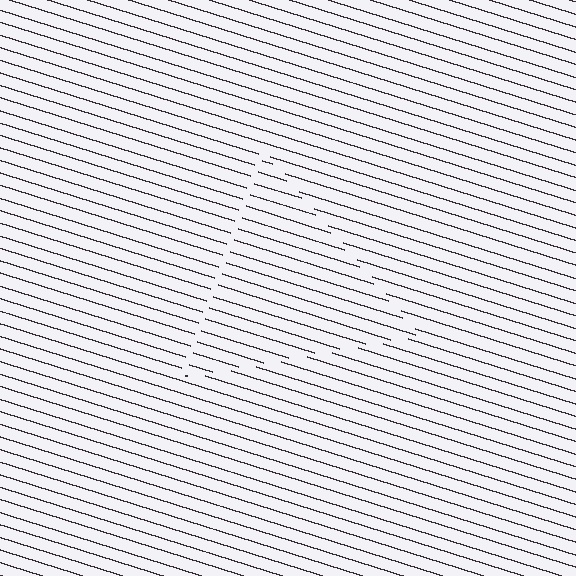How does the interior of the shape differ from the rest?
The interior of the shape contains the same grating, shifted by half a period — the contour is defined by the phase discontinuity where line-ends from the inner and outer gratings abut.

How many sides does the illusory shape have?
3 sides — the line-ends trace a triangle.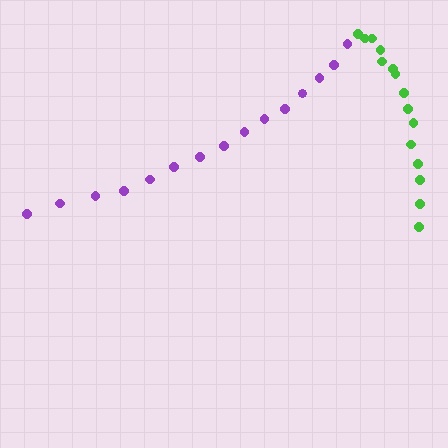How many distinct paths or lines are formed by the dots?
There are 2 distinct paths.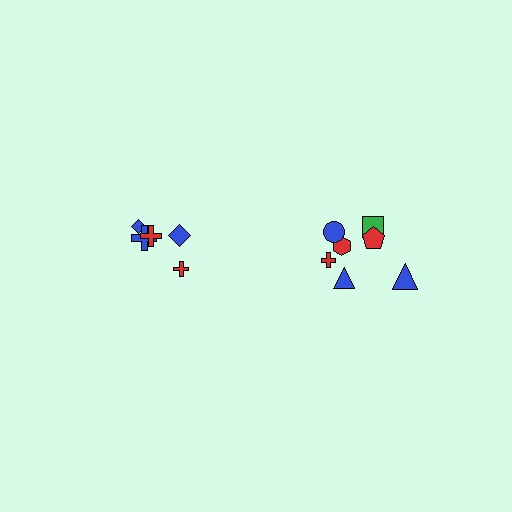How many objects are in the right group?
There are 7 objects.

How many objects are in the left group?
There are 5 objects.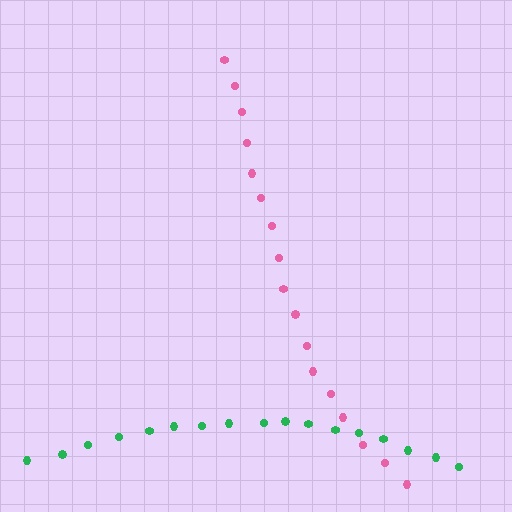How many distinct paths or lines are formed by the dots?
There are 2 distinct paths.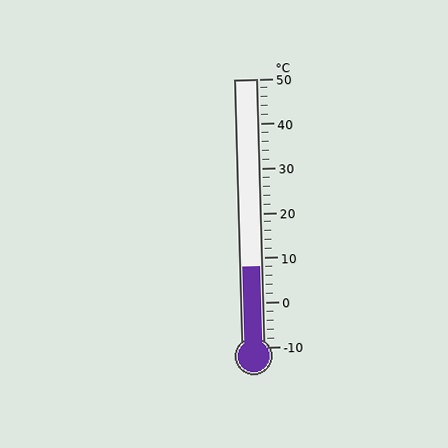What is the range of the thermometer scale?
The thermometer scale ranges from -10°C to 50°C.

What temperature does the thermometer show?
The thermometer shows approximately 8°C.